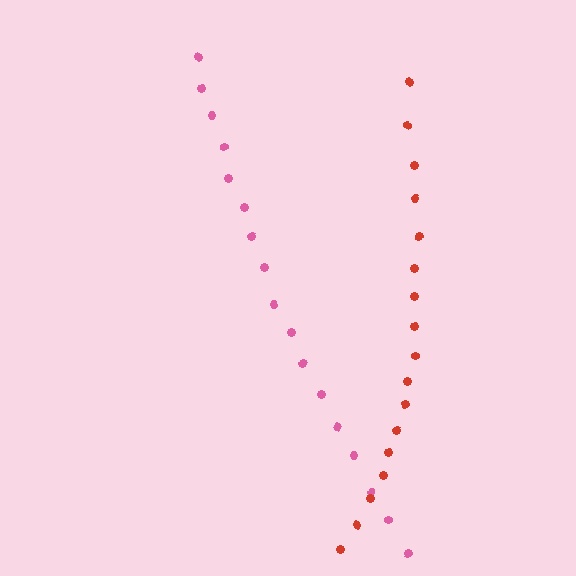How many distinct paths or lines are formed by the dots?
There are 2 distinct paths.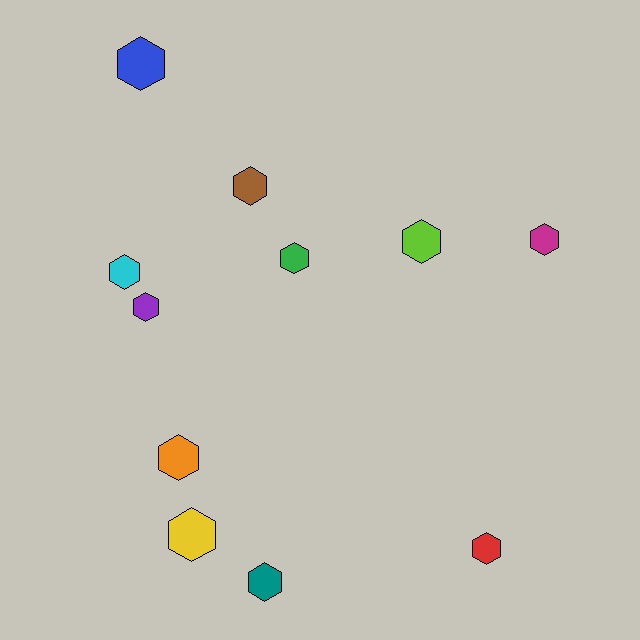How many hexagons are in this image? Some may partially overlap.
There are 11 hexagons.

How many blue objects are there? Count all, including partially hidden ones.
There is 1 blue object.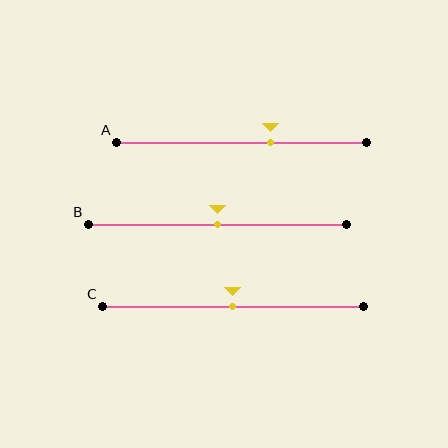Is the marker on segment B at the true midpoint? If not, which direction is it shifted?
Yes, the marker on segment B is at the true midpoint.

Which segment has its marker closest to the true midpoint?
Segment B has its marker closest to the true midpoint.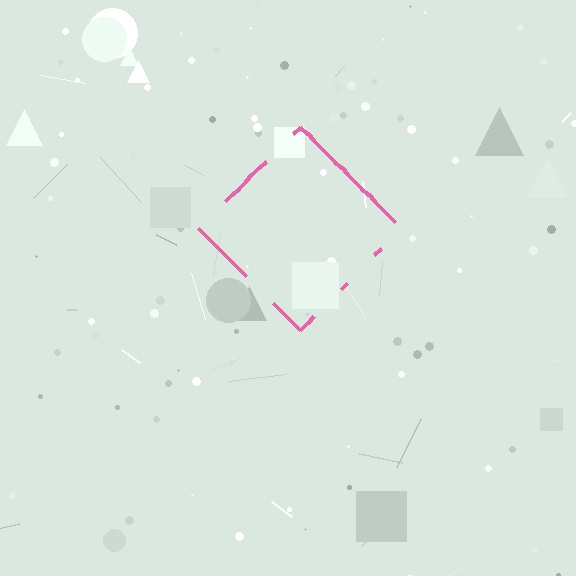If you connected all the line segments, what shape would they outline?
They would outline a diamond.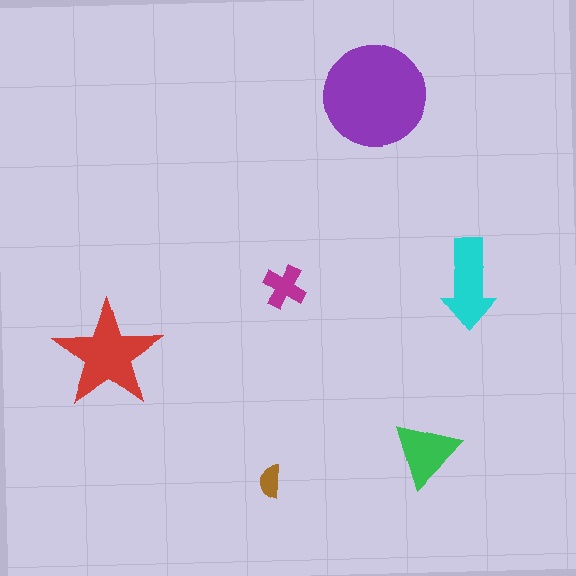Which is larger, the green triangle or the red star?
The red star.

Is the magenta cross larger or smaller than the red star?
Smaller.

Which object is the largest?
The purple circle.